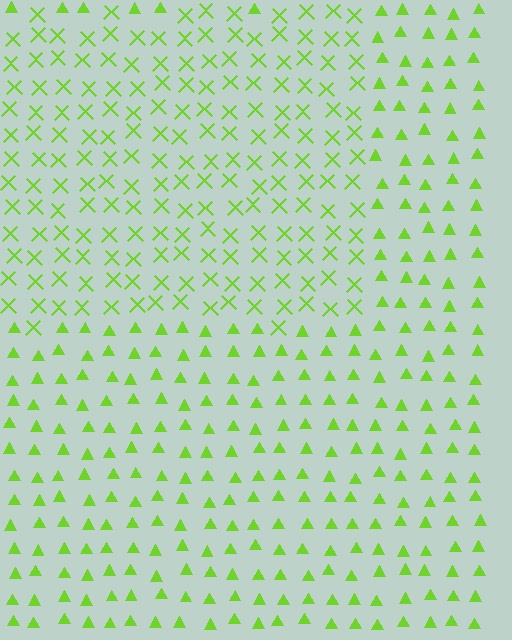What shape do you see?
I see a rectangle.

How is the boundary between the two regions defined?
The boundary is defined by a change in element shape: X marks inside vs. triangles outside. All elements share the same color and spacing.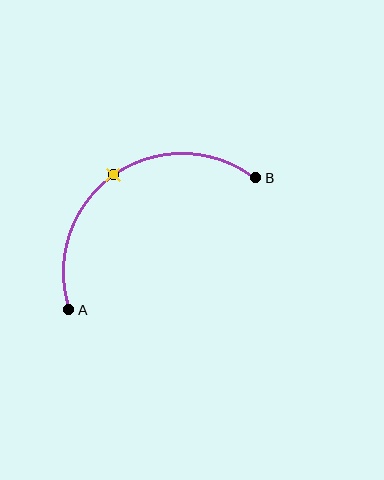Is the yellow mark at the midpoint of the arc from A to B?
Yes. The yellow mark lies on the arc at equal arc-length from both A and B — it is the arc midpoint.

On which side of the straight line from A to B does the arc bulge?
The arc bulges above and to the left of the straight line connecting A and B.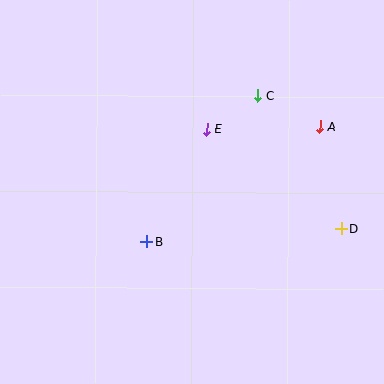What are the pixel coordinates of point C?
Point C is at (258, 95).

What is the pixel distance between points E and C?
The distance between E and C is 61 pixels.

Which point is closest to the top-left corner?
Point E is closest to the top-left corner.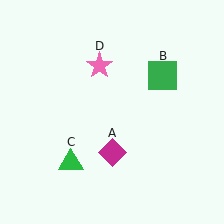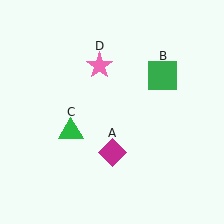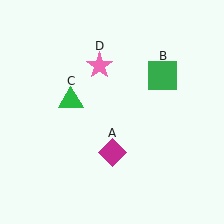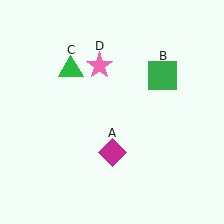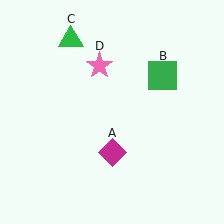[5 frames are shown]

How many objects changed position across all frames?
1 object changed position: green triangle (object C).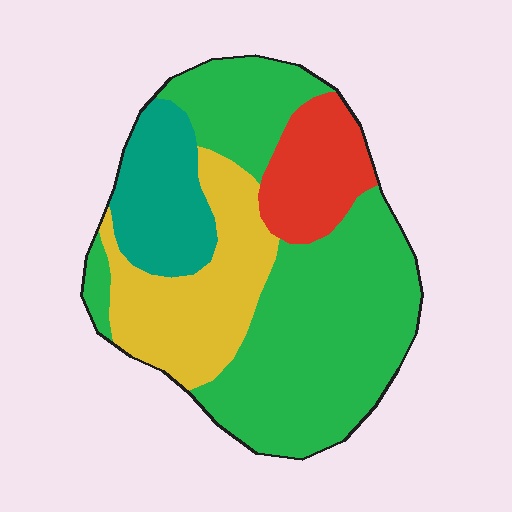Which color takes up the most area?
Green, at roughly 50%.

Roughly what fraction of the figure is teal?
Teal takes up about one eighth (1/8) of the figure.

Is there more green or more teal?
Green.